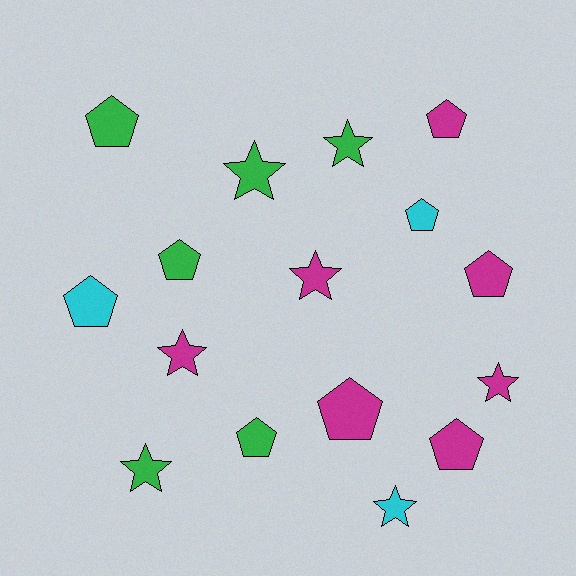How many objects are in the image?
There are 16 objects.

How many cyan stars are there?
There is 1 cyan star.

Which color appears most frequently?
Magenta, with 7 objects.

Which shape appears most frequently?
Pentagon, with 9 objects.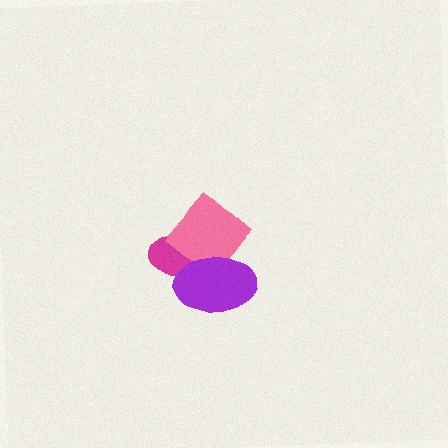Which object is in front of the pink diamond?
The purple ellipse is in front of the pink diamond.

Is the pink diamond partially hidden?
Yes, it is partially covered by another shape.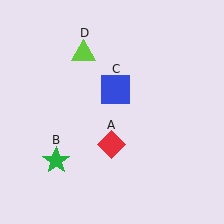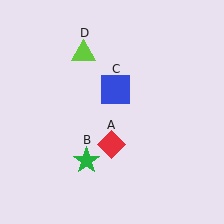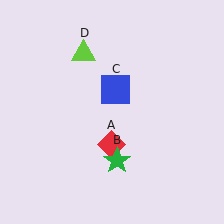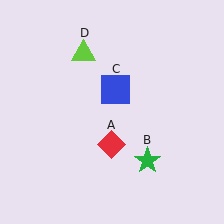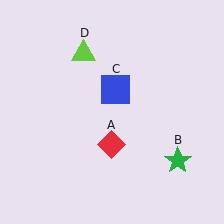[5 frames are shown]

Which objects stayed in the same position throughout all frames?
Red diamond (object A) and blue square (object C) and lime triangle (object D) remained stationary.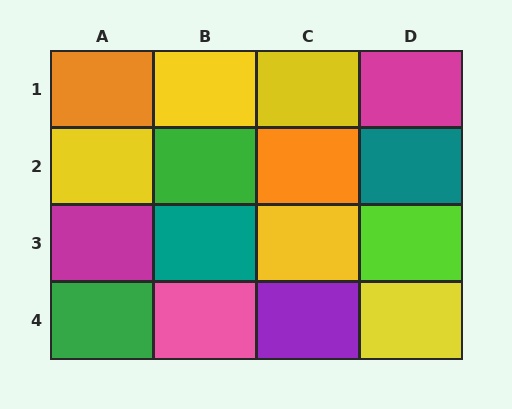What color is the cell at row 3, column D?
Lime.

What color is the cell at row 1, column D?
Magenta.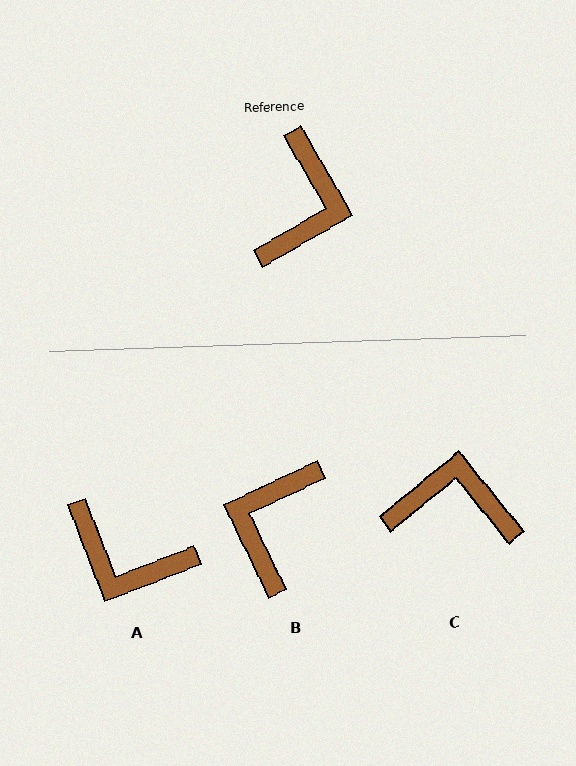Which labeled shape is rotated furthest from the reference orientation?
B, about 176 degrees away.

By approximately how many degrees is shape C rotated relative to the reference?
Approximately 99 degrees counter-clockwise.